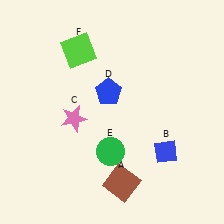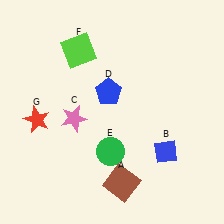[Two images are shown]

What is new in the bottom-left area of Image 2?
A red star (G) was added in the bottom-left area of Image 2.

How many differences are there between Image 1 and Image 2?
There is 1 difference between the two images.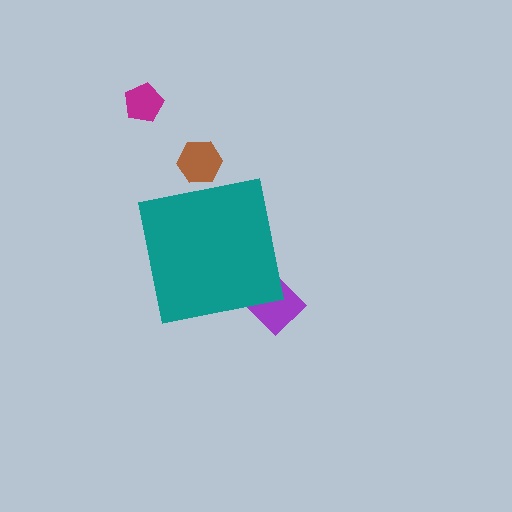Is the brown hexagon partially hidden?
Yes, the brown hexagon is partially hidden behind the teal square.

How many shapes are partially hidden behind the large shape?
2 shapes are partially hidden.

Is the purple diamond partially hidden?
Yes, the purple diamond is partially hidden behind the teal square.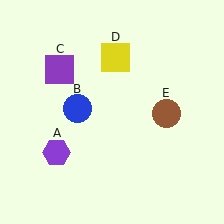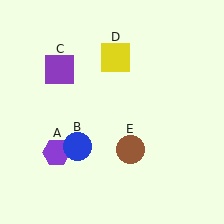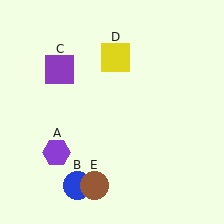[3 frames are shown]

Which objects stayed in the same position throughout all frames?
Purple hexagon (object A) and purple square (object C) and yellow square (object D) remained stationary.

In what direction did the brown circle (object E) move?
The brown circle (object E) moved down and to the left.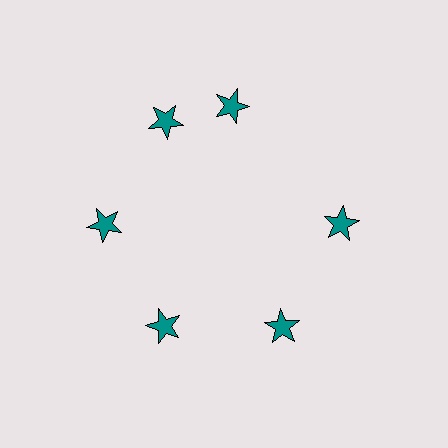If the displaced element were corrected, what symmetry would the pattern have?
It would have 6-fold rotational symmetry — the pattern would map onto itself every 60 degrees.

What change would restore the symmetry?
The symmetry would be restored by rotating it back into even spacing with its neighbors so that all 6 stars sit at equal angles and equal distance from the center.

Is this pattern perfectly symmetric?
No. The 6 teal stars are arranged in a ring, but one element near the 1 o'clock position is rotated out of alignment along the ring, breaking the 6-fold rotational symmetry.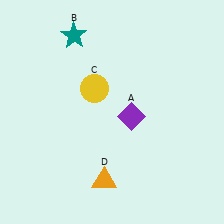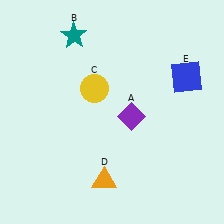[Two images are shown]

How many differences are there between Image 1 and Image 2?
There is 1 difference between the two images.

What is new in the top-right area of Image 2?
A blue square (E) was added in the top-right area of Image 2.